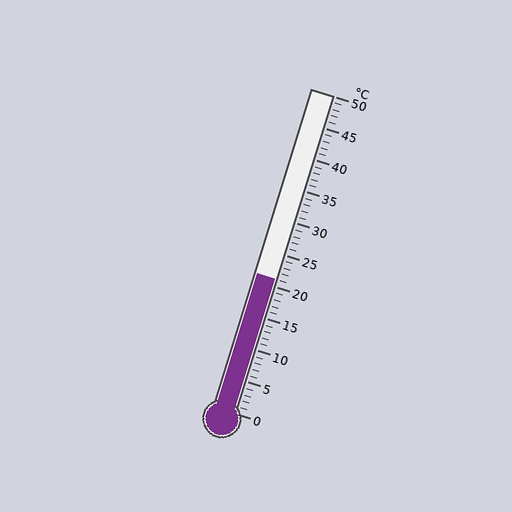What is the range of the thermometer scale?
The thermometer scale ranges from 0°C to 50°C.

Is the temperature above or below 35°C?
The temperature is below 35°C.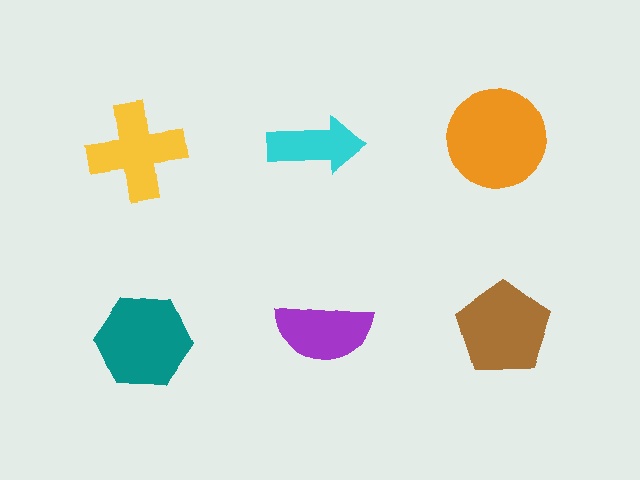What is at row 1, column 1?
A yellow cross.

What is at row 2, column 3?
A brown pentagon.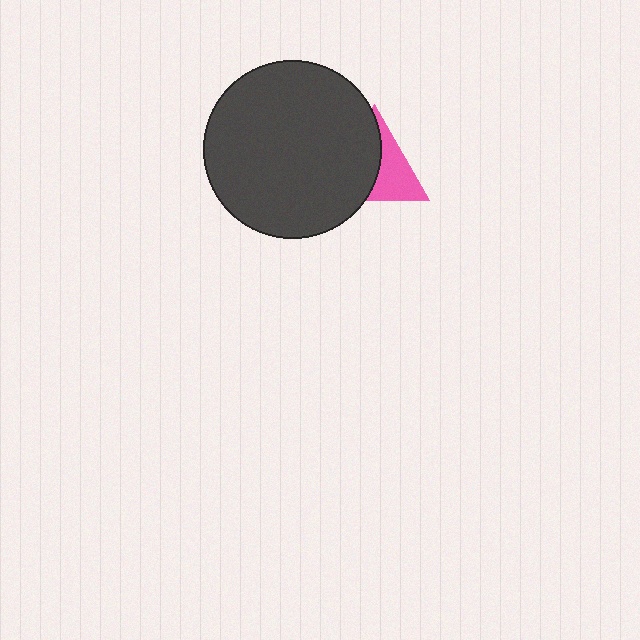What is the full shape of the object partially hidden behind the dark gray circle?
The partially hidden object is a pink triangle.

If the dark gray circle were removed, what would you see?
You would see the complete pink triangle.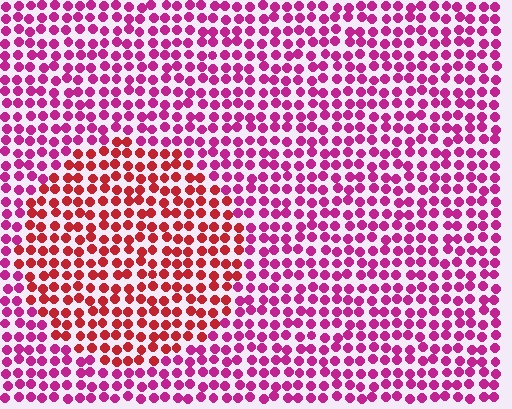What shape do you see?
I see a circle.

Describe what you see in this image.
The image is filled with small magenta elements in a uniform arrangement. A circle-shaped region is visible where the elements are tinted to a slightly different hue, forming a subtle color boundary.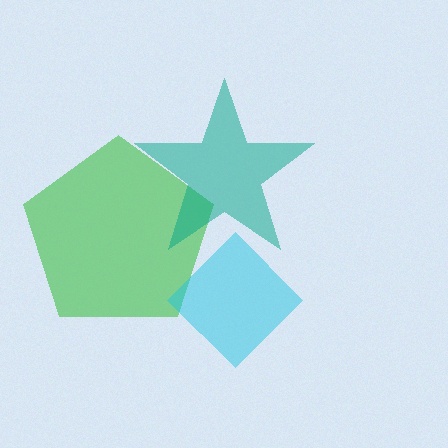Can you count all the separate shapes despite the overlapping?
Yes, there are 3 separate shapes.